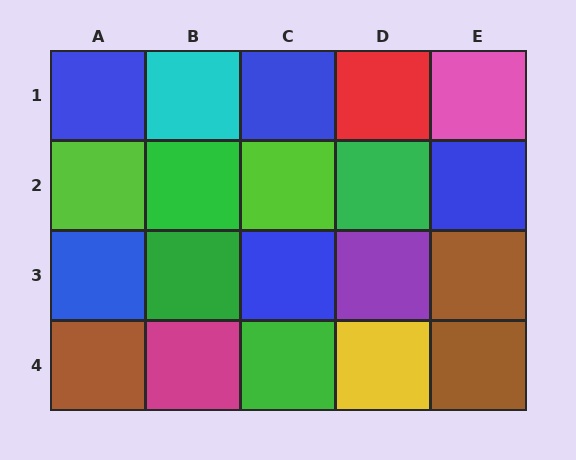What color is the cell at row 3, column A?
Blue.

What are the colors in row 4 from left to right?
Brown, magenta, green, yellow, brown.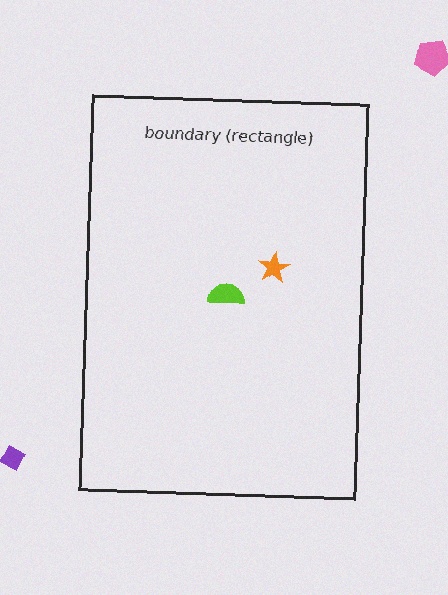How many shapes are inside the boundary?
2 inside, 2 outside.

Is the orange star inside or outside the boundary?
Inside.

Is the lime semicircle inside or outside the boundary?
Inside.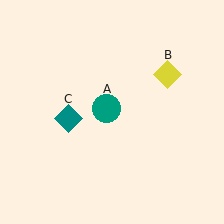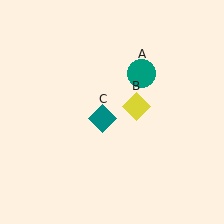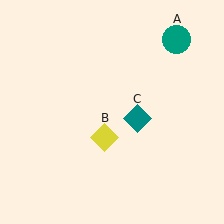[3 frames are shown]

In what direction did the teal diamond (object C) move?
The teal diamond (object C) moved right.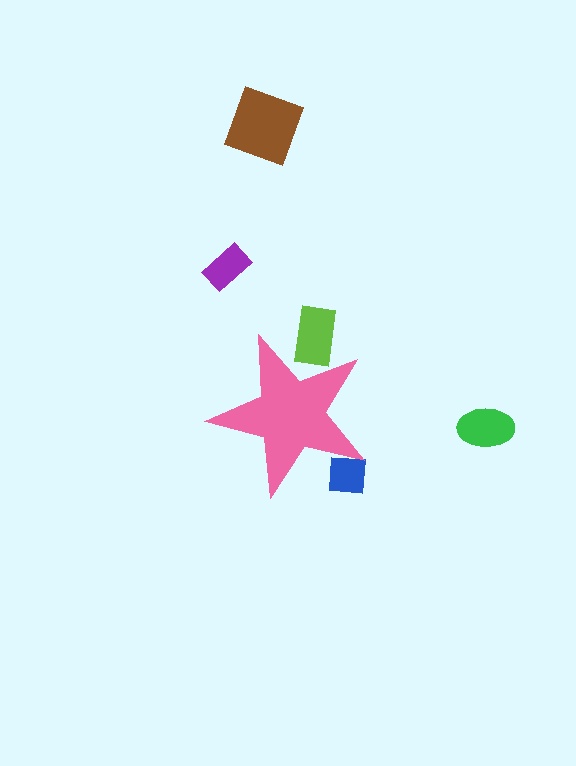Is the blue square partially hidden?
Yes, the blue square is partially hidden behind the pink star.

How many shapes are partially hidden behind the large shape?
2 shapes are partially hidden.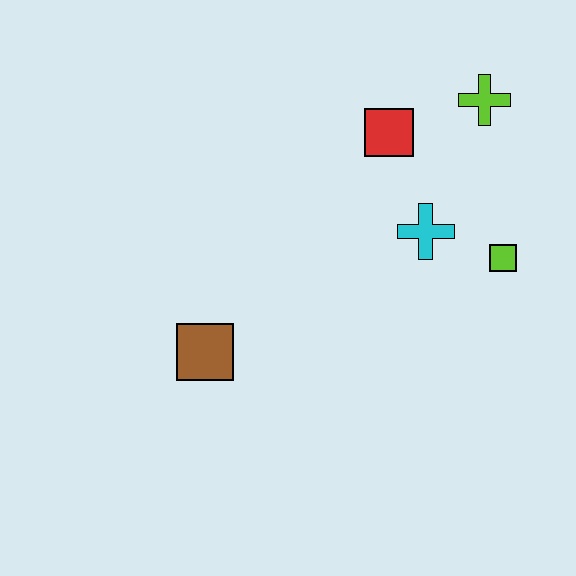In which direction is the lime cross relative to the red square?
The lime cross is to the right of the red square.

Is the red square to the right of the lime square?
No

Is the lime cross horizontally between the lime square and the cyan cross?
Yes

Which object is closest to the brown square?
The cyan cross is closest to the brown square.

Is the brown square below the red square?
Yes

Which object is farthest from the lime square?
The brown square is farthest from the lime square.